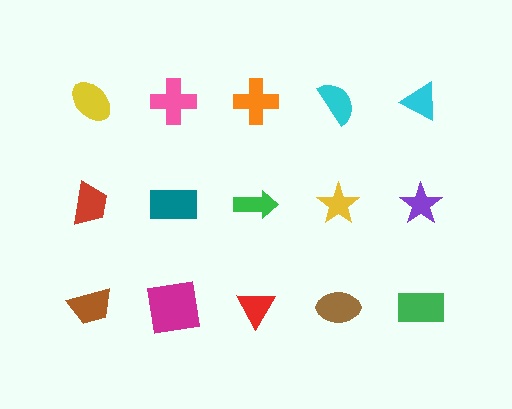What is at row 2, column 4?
A yellow star.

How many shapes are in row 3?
5 shapes.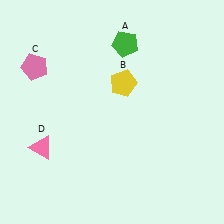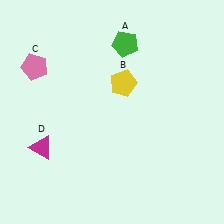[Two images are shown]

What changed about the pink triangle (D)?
In Image 1, D is pink. In Image 2, it changed to magenta.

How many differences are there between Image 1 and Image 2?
There is 1 difference between the two images.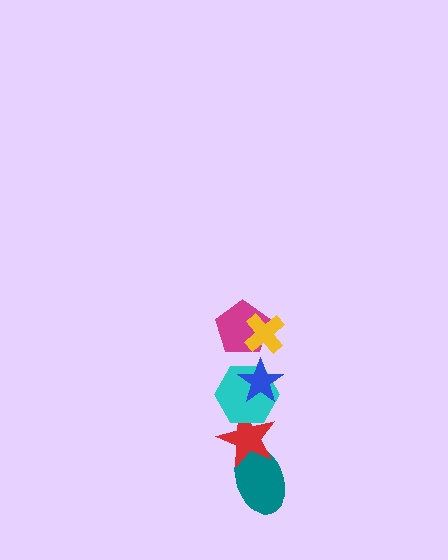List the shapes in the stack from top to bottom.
From top to bottom: the yellow cross, the magenta pentagon, the blue star, the cyan hexagon, the red star, the teal ellipse.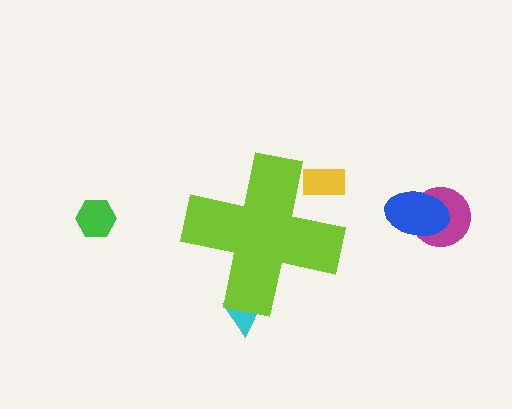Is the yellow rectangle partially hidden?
Yes, the yellow rectangle is partially hidden behind the lime cross.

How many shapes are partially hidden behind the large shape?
2 shapes are partially hidden.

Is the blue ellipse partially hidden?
No, the blue ellipse is fully visible.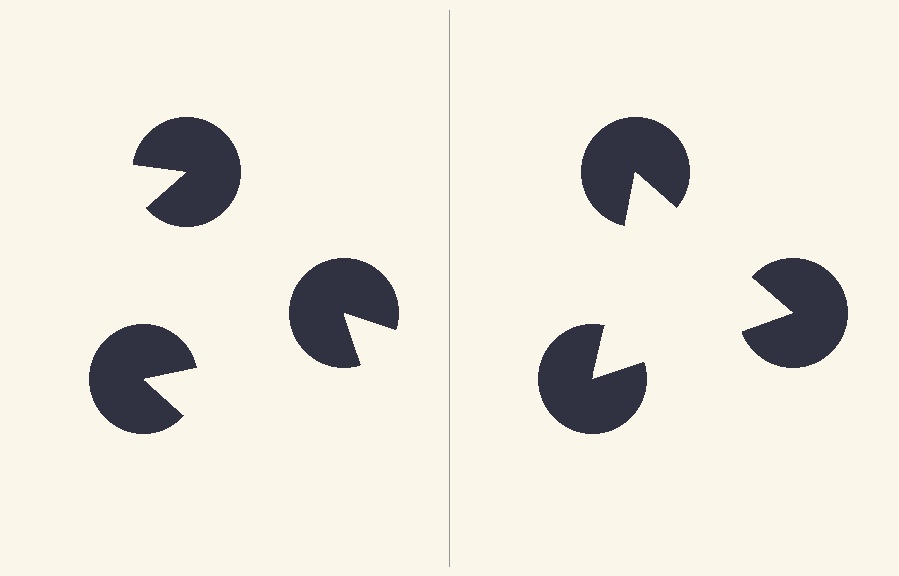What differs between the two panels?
The pac-man discs are positioned identically on both sides; only the wedge orientations differ. On the right they align to a triangle; on the left they are misaligned.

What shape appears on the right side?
An illusory triangle.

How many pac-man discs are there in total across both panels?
6 — 3 on each side.